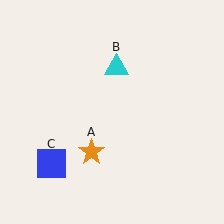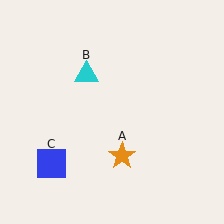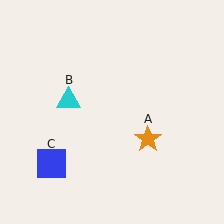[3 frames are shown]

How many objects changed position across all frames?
2 objects changed position: orange star (object A), cyan triangle (object B).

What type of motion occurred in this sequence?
The orange star (object A), cyan triangle (object B) rotated counterclockwise around the center of the scene.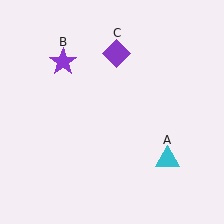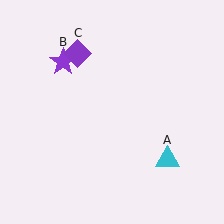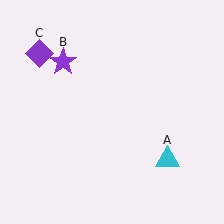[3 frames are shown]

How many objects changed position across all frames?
1 object changed position: purple diamond (object C).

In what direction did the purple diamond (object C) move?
The purple diamond (object C) moved left.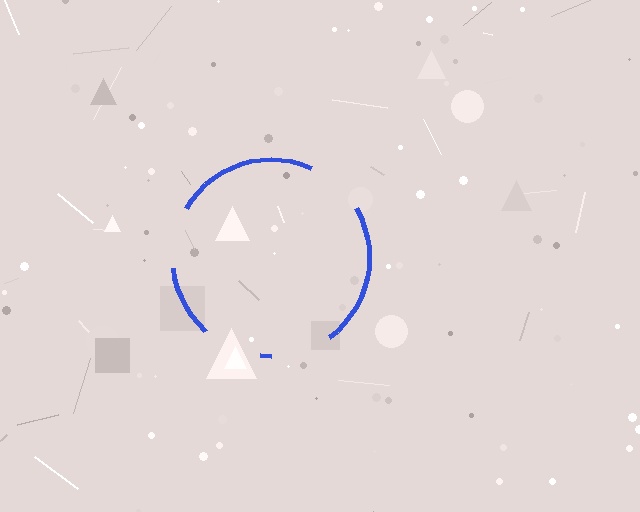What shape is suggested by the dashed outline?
The dashed outline suggests a circle.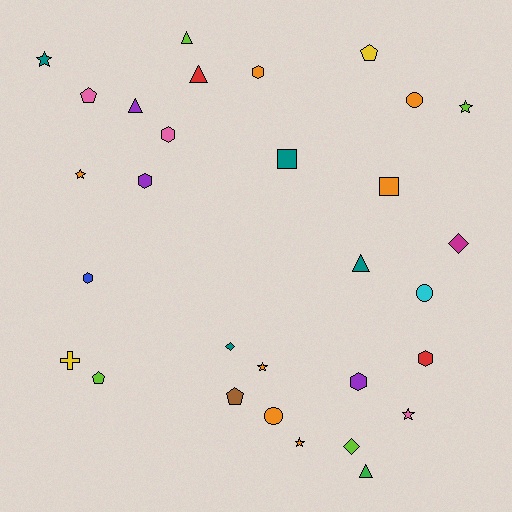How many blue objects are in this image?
There is 1 blue object.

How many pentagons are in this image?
There are 4 pentagons.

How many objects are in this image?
There are 30 objects.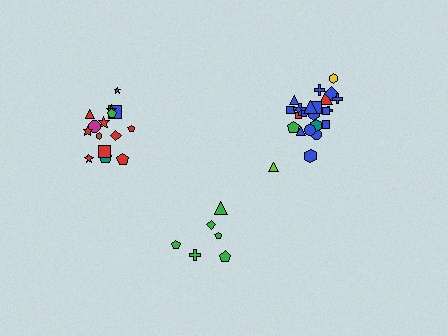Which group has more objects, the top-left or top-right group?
The top-right group.